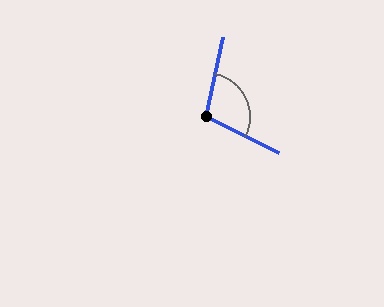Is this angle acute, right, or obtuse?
It is obtuse.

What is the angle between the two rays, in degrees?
Approximately 104 degrees.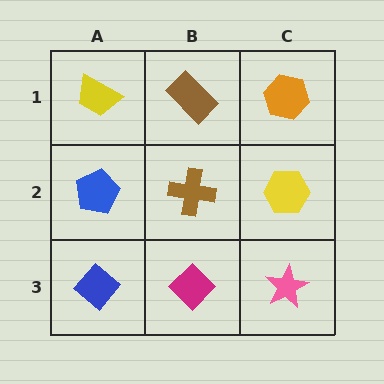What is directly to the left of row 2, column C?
A brown cross.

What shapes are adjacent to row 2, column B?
A brown rectangle (row 1, column B), a magenta diamond (row 3, column B), a blue pentagon (row 2, column A), a yellow hexagon (row 2, column C).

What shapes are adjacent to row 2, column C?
An orange hexagon (row 1, column C), a pink star (row 3, column C), a brown cross (row 2, column B).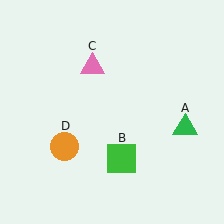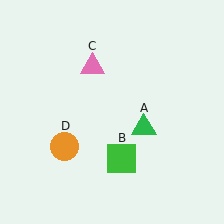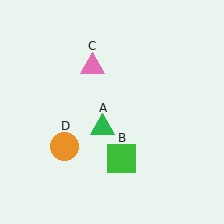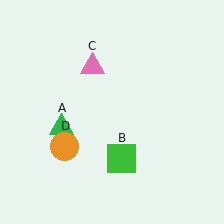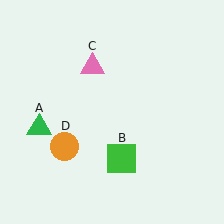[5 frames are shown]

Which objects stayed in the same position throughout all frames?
Green square (object B) and pink triangle (object C) and orange circle (object D) remained stationary.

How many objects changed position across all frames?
1 object changed position: green triangle (object A).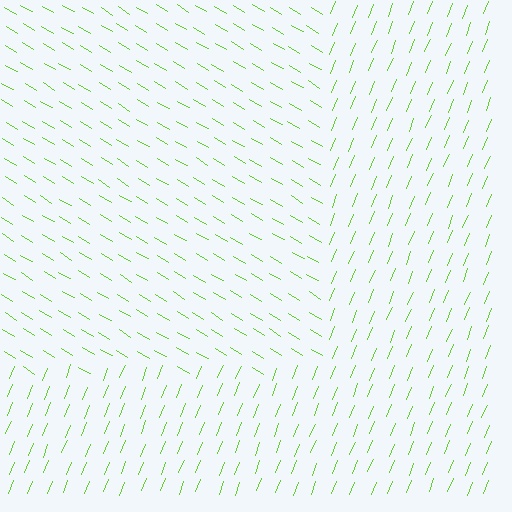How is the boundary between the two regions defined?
The boundary is defined purely by a change in line orientation (approximately 81 degrees difference). All lines are the same color and thickness.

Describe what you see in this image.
The image is filled with small lime line segments. A rectangle region in the image has lines oriented differently from the surrounding lines, creating a visible texture boundary.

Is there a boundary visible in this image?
Yes, there is a texture boundary formed by a change in line orientation.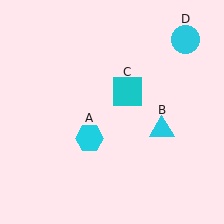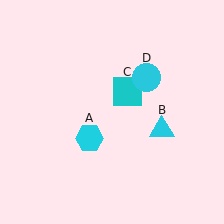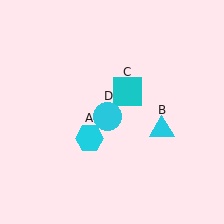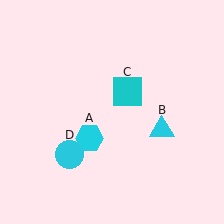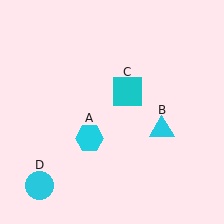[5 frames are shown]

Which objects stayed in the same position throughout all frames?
Cyan hexagon (object A) and cyan triangle (object B) and cyan square (object C) remained stationary.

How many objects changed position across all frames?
1 object changed position: cyan circle (object D).